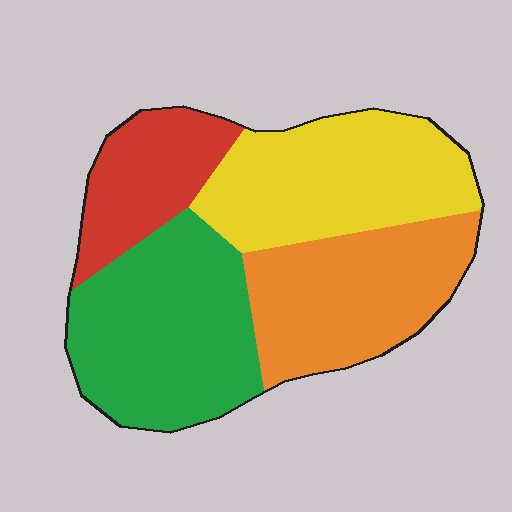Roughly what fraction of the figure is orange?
Orange covers around 25% of the figure.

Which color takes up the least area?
Red, at roughly 15%.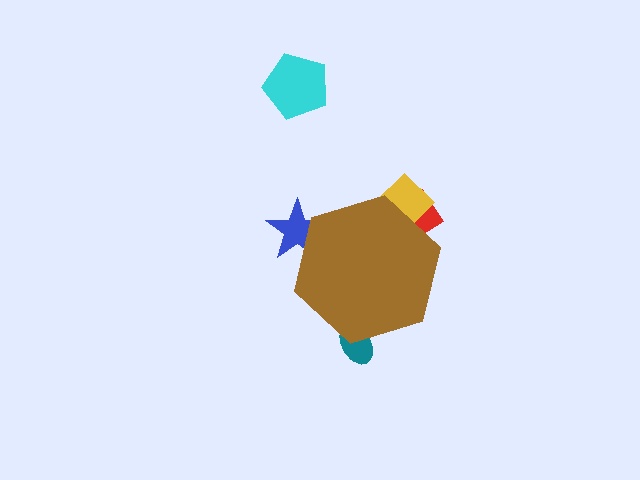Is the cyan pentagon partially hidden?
No, the cyan pentagon is fully visible.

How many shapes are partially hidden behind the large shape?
4 shapes are partially hidden.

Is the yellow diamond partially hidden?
Yes, the yellow diamond is partially hidden behind the brown hexagon.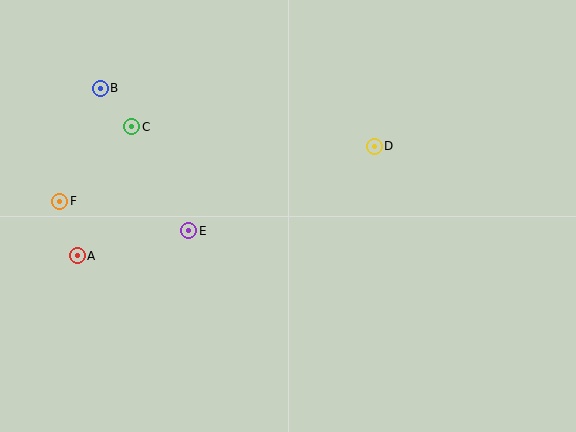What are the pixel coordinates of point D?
Point D is at (374, 146).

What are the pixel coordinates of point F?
Point F is at (60, 201).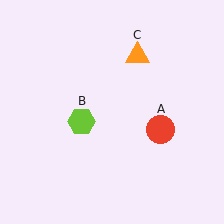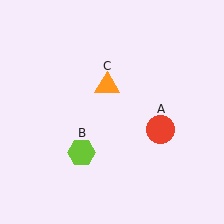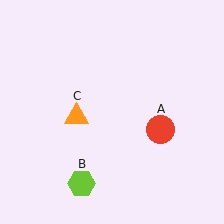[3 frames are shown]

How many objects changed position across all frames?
2 objects changed position: lime hexagon (object B), orange triangle (object C).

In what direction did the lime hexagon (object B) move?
The lime hexagon (object B) moved down.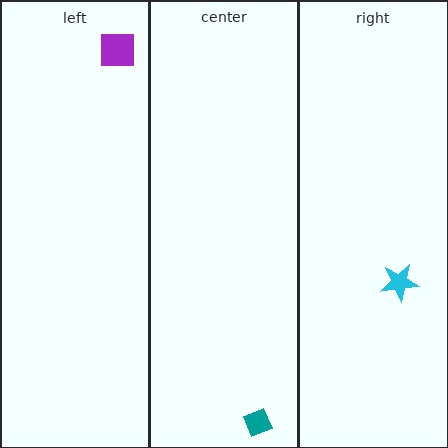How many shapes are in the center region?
1.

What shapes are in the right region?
The cyan star.